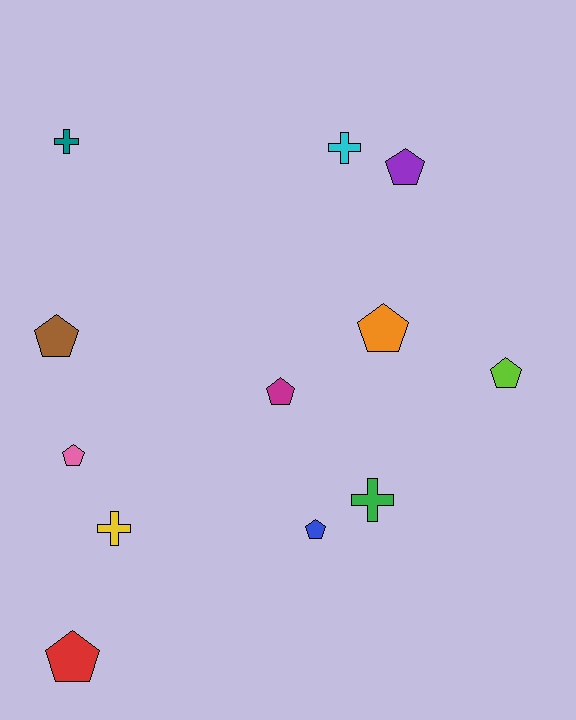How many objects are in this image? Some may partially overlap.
There are 12 objects.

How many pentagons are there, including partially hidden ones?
There are 8 pentagons.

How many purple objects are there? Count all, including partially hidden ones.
There is 1 purple object.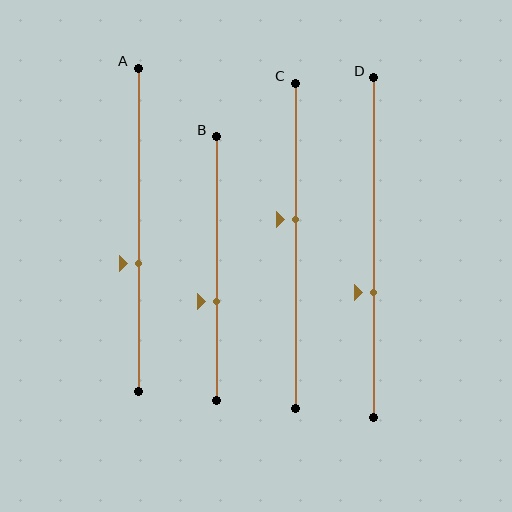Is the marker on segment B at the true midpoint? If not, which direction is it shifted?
No, the marker on segment B is shifted downward by about 13% of the segment length.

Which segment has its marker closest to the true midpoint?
Segment C has its marker closest to the true midpoint.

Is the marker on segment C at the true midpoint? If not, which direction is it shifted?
No, the marker on segment C is shifted upward by about 8% of the segment length.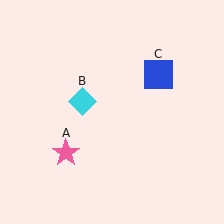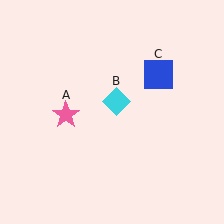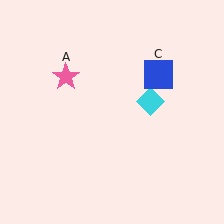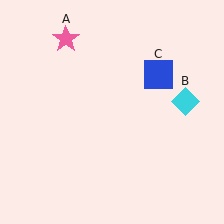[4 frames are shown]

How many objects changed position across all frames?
2 objects changed position: pink star (object A), cyan diamond (object B).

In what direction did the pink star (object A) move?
The pink star (object A) moved up.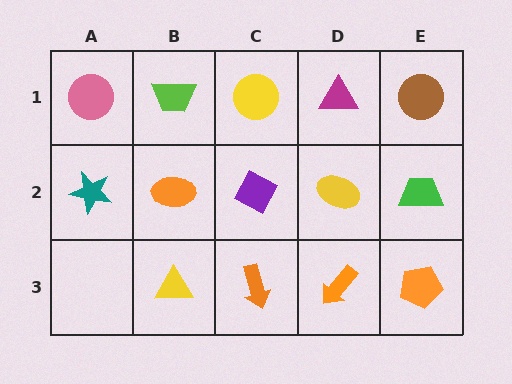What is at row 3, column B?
A yellow triangle.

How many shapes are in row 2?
5 shapes.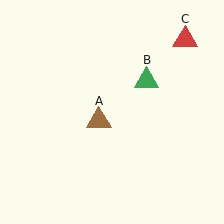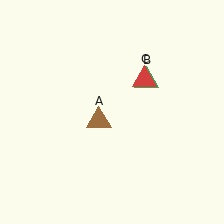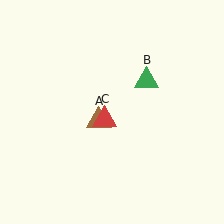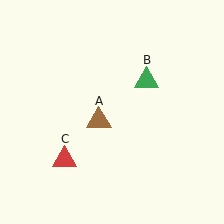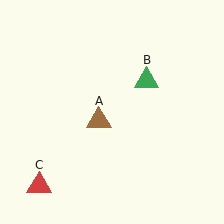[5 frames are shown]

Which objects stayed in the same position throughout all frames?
Brown triangle (object A) and green triangle (object B) remained stationary.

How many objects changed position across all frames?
1 object changed position: red triangle (object C).